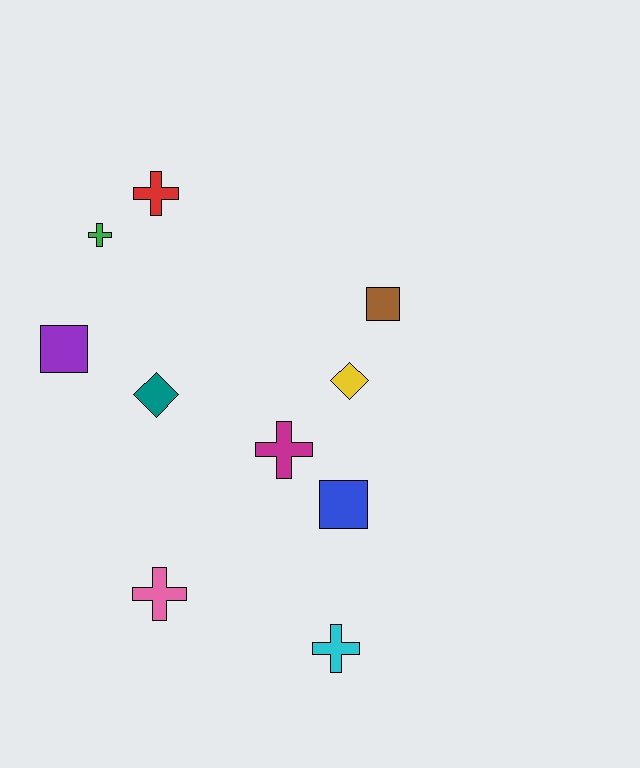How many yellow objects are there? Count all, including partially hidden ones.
There is 1 yellow object.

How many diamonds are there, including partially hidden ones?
There are 2 diamonds.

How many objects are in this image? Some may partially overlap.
There are 10 objects.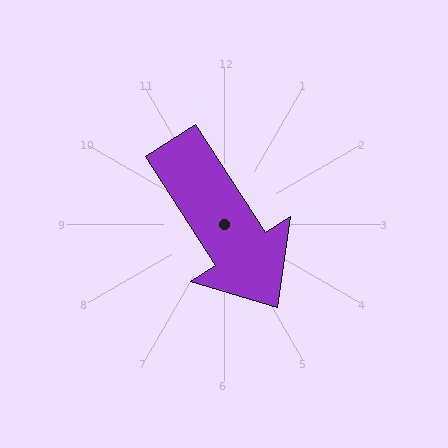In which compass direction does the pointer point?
Southeast.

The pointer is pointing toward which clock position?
Roughly 5 o'clock.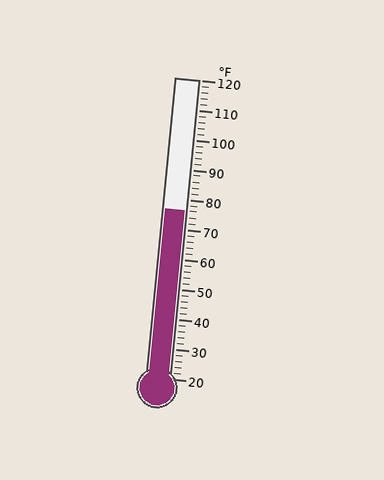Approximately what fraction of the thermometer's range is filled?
The thermometer is filled to approximately 55% of its range.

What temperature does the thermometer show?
The thermometer shows approximately 76°F.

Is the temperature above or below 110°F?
The temperature is below 110°F.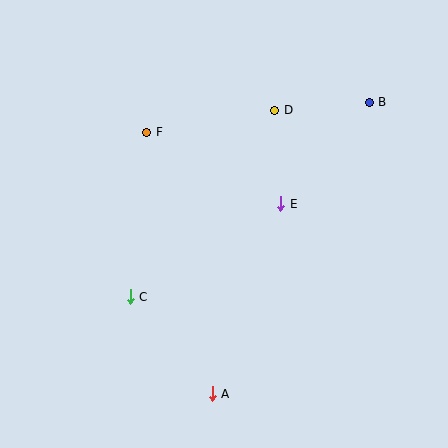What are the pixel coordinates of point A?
Point A is at (212, 394).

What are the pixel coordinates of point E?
Point E is at (281, 204).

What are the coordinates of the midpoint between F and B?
The midpoint between F and B is at (258, 117).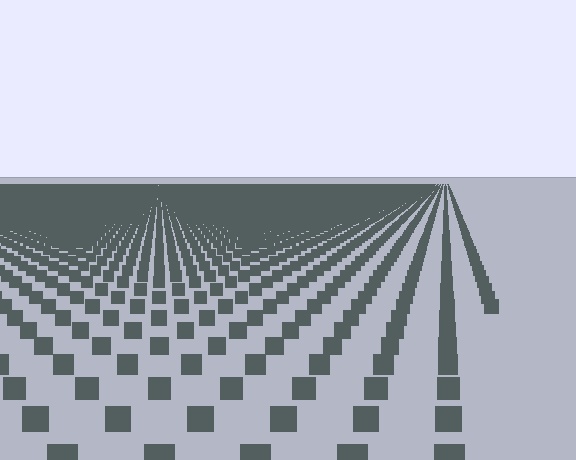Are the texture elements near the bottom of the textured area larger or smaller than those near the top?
Larger. Near the bottom, elements are closer to the viewer and appear at a bigger on-screen size.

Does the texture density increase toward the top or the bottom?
Density increases toward the top.